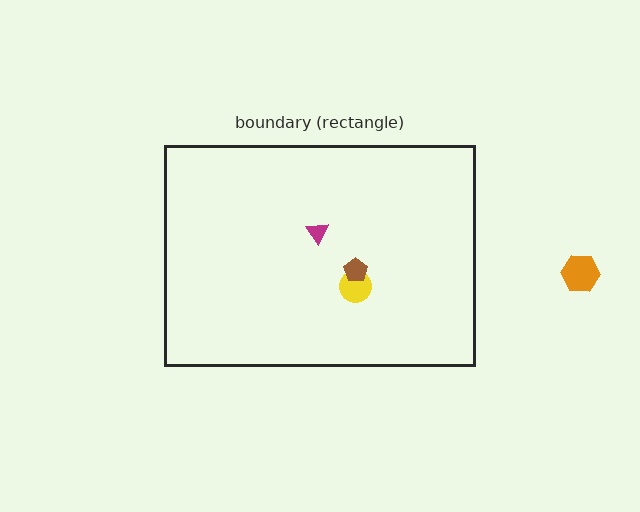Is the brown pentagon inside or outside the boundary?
Inside.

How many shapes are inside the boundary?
3 inside, 1 outside.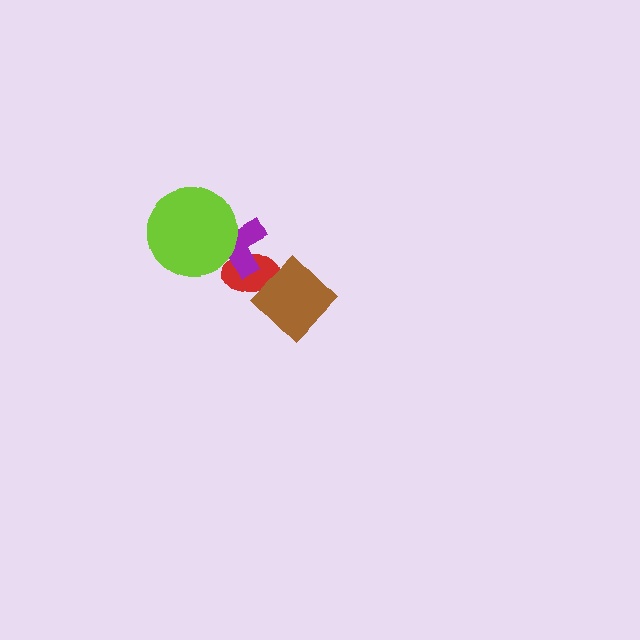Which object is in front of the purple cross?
The lime circle is in front of the purple cross.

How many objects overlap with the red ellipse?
2 objects overlap with the red ellipse.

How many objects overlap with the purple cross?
2 objects overlap with the purple cross.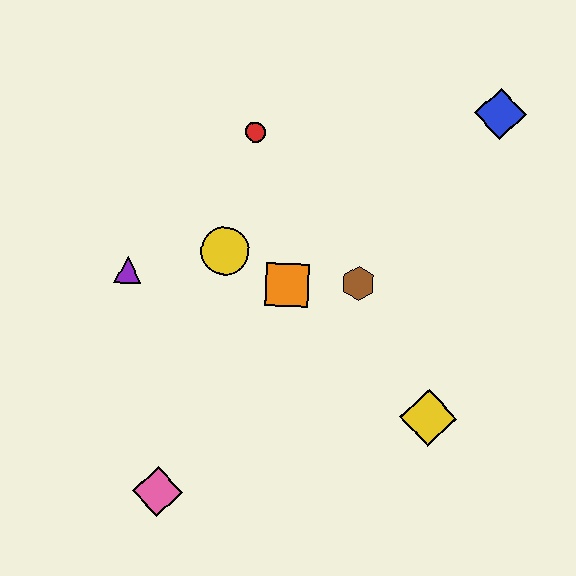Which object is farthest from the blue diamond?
The pink diamond is farthest from the blue diamond.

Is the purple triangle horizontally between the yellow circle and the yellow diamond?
No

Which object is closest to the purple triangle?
The yellow circle is closest to the purple triangle.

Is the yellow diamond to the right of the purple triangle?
Yes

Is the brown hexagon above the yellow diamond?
Yes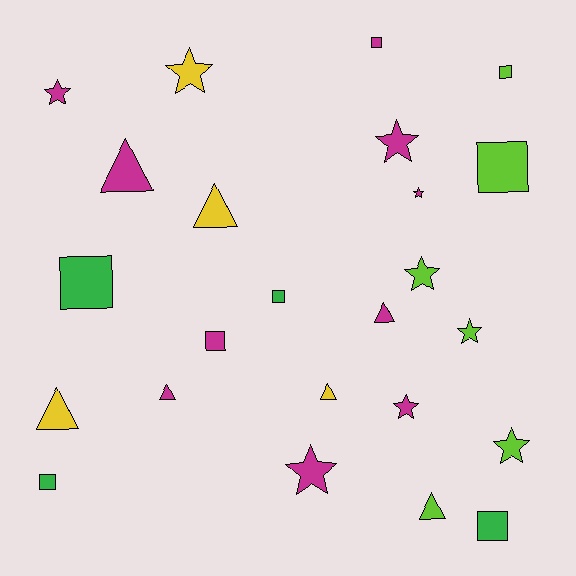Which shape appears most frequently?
Star, with 9 objects.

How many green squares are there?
There are 4 green squares.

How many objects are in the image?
There are 24 objects.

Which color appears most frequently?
Magenta, with 10 objects.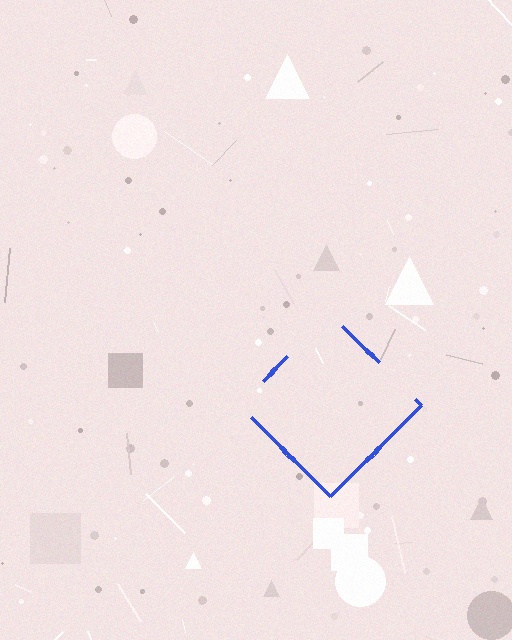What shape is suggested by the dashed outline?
The dashed outline suggests a diamond.